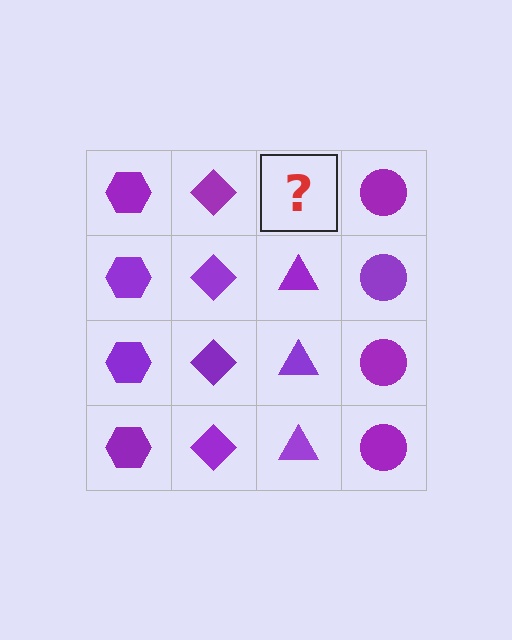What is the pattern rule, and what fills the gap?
The rule is that each column has a consistent shape. The gap should be filled with a purple triangle.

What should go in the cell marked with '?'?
The missing cell should contain a purple triangle.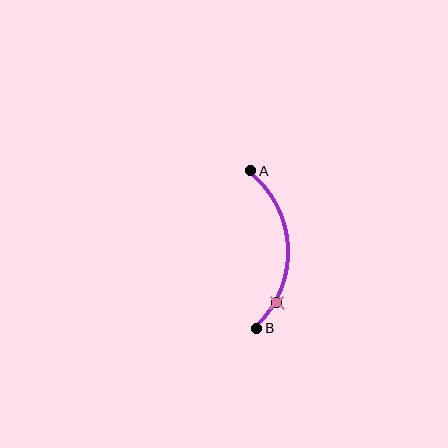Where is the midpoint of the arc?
The arc midpoint is the point on the curve farthest from the straight line joining A and B. It sits to the right of that line.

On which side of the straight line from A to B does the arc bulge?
The arc bulges to the right of the straight line connecting A and B.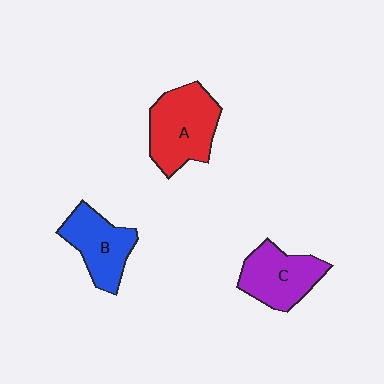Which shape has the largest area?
Shape A (red).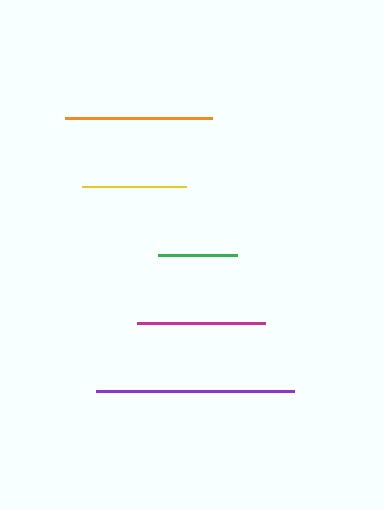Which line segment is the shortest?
The green line is the shortest at approximately 79 pixels.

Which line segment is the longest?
The purple line is the longest at approximately 198 pixels.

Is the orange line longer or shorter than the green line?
The orange line is longer than the green line.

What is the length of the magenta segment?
The magenta segment is approximately 127 pixels long.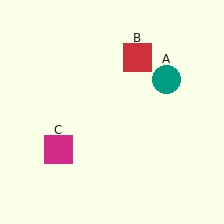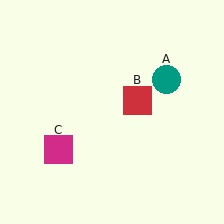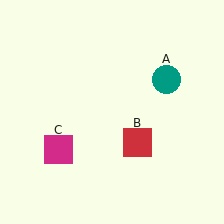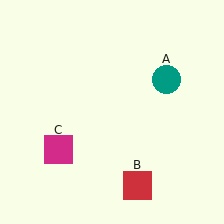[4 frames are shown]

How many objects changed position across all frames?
1 object changed position: red square (object B).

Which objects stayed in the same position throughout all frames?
Teal circle (object A) and magenta square (object C) remained stationary.